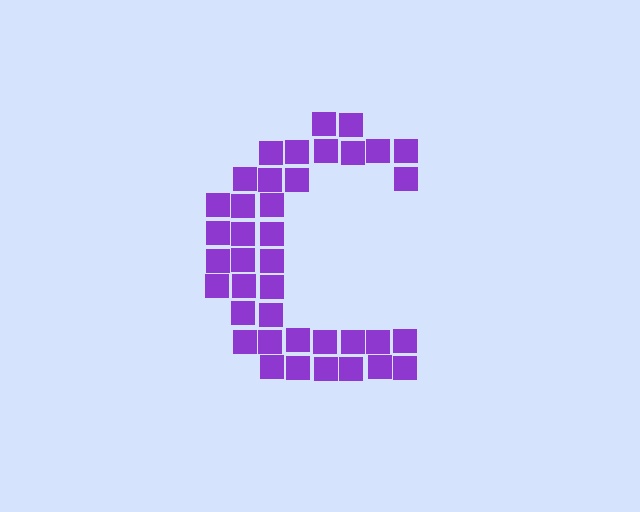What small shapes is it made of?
It is made of small squares.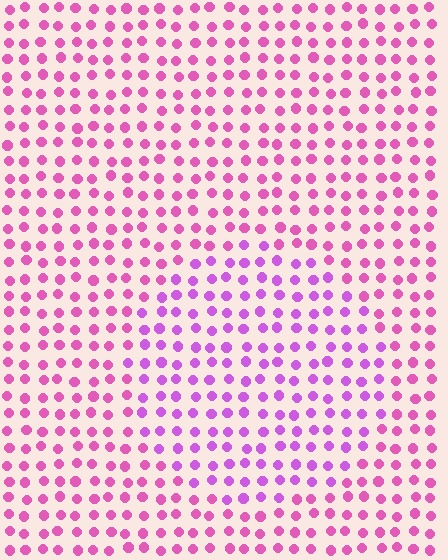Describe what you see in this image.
The image is filled with small pink elements in a uniform arrangement. A circle-shaped region is visible where the elements are tinted to a slightly different hue, forming a subtle color boundary.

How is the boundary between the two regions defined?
The boundary is defined purely by a slight shift in hue (about 28 degrees). Spacing, size, and orientation are identical on both sides.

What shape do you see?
I see a circle.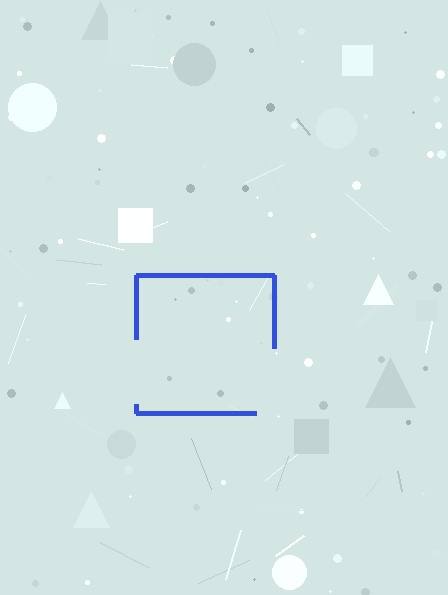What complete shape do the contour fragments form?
The contour fragments form a square.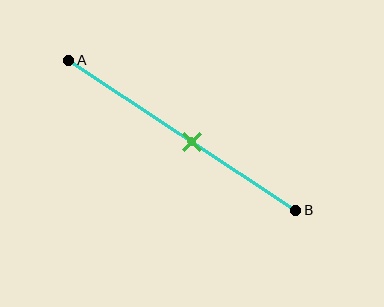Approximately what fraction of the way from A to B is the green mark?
The green mark is approximately 55% of the way from A to B.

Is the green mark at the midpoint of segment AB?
No, the mark is at about 55% from A, not at the 50% midpoint.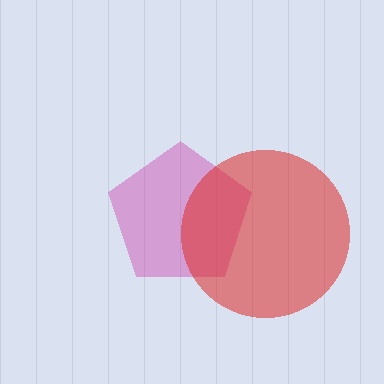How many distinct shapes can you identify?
There are 2 distinct shapes: a magenta pentagon, a red circle.